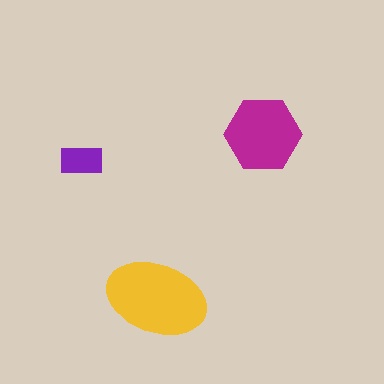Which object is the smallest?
The purple rectangle.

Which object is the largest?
The yellow ellipse.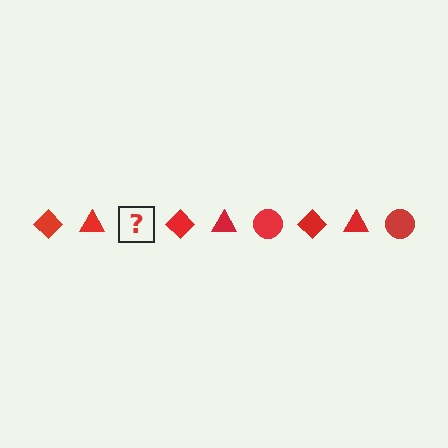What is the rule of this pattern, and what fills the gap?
The rule is that the pattern cycles through diamond, triangle, circle shapes in red. The gap should be filled with a red circle.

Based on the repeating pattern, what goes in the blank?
The blank should be a red circle.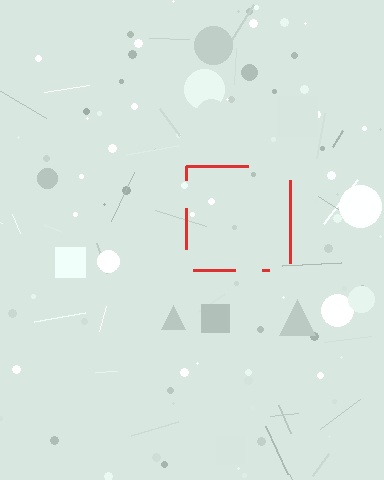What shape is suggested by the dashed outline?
The dashed outline suggests a square.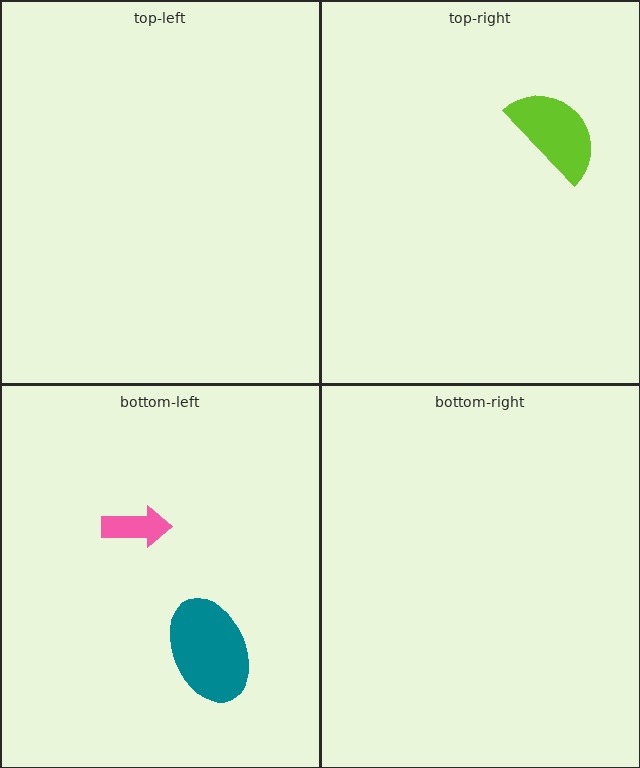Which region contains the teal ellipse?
The bottom-left region.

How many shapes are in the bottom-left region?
2.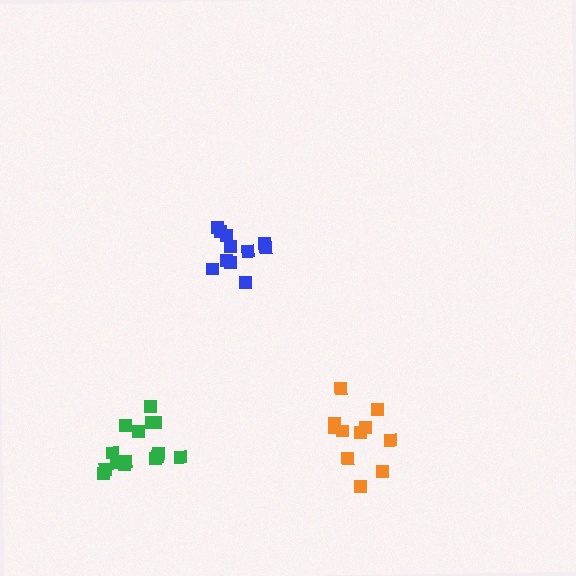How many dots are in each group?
Group 1: 15 dots, Group 2: 11 dots, Group 3: 11 dots (37 total).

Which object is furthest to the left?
The green cluster is leftmost.